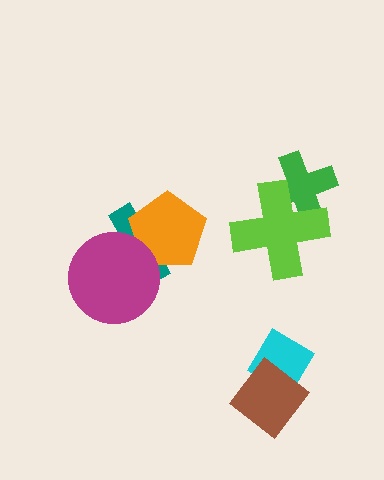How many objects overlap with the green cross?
1 object overlaps with the green cross.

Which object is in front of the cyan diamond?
The brown diamond is in front of the cyan diamond.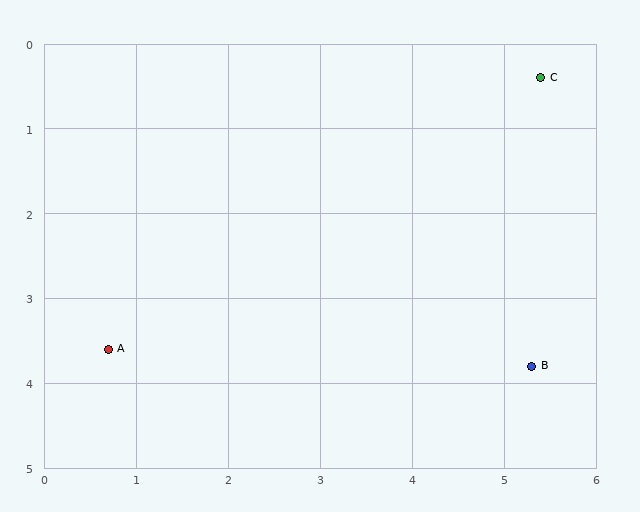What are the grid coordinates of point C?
Point C is at approximately (5.4, 0.4).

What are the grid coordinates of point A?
Point A is at approximately (0.7, 3.6).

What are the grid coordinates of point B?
Point B is at approximately (5.3, 3.8).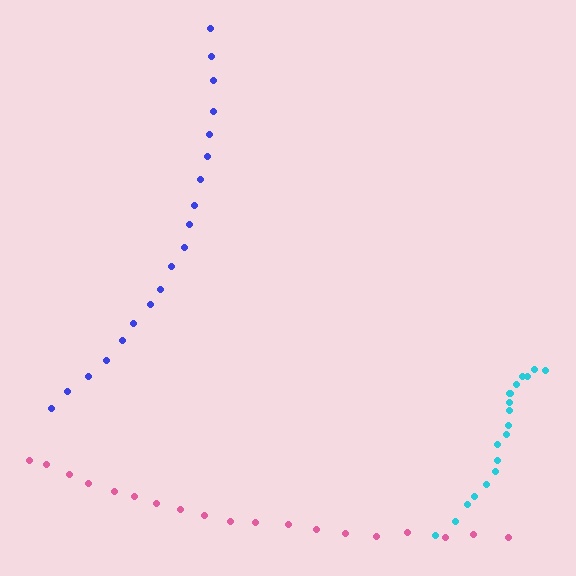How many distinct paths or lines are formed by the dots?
There are 3 distinct paths.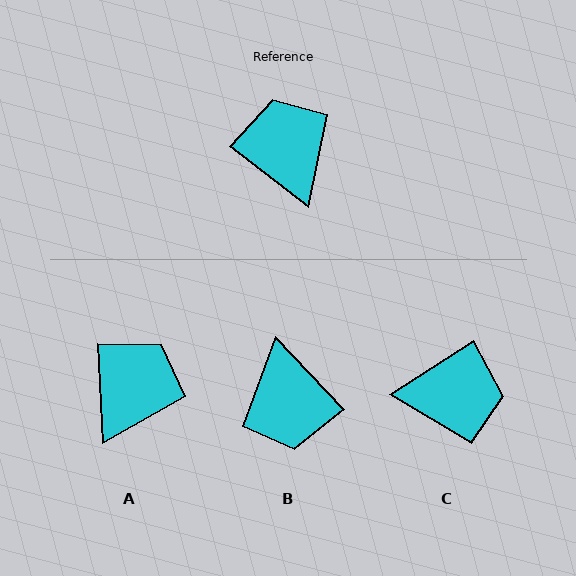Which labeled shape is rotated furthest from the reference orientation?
B, about 171 degrees away.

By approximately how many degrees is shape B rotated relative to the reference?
Approximately 171 degrees counter-clockwise.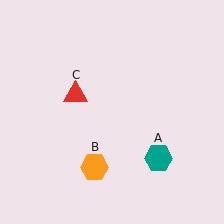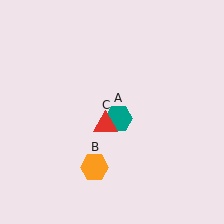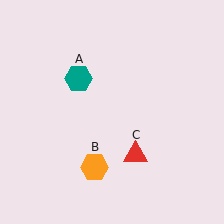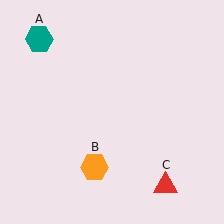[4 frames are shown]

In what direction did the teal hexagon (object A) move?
The teal hexagon (object A) moved up and to the left.